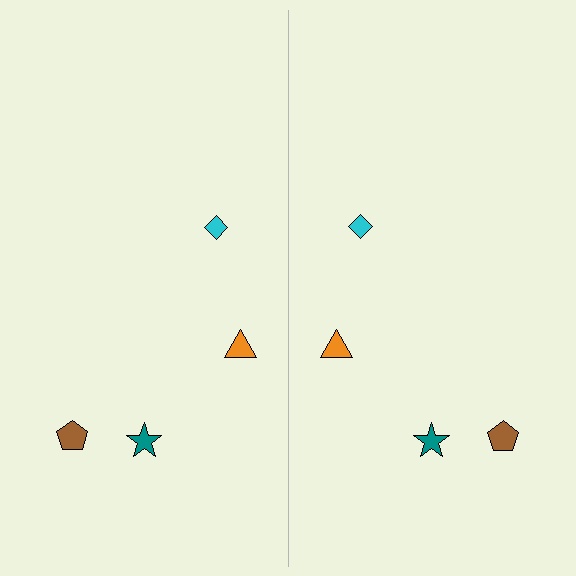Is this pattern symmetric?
Yes, this pattern has bilateral (reflection) symmetry.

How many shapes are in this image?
There are 8 shapes in this image.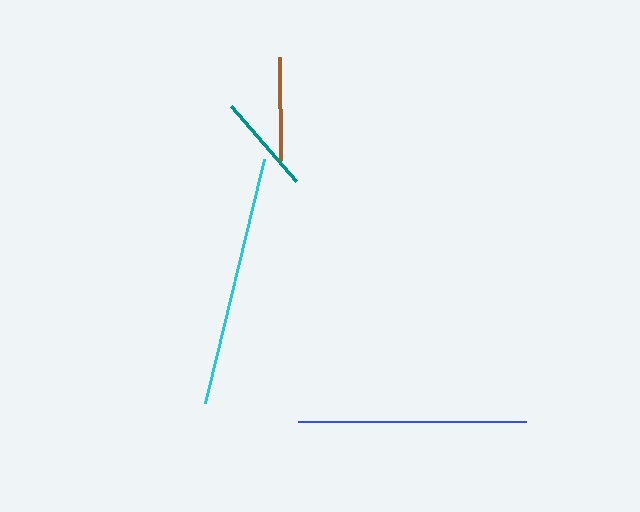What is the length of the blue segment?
The blue segment is approximately 228 pixels long.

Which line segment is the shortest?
The teal line is the shortest at approximately 100 pixels.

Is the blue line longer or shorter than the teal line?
The blue line is longer than the teal line.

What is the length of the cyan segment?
The cyan segment is approximately 251 pixels long.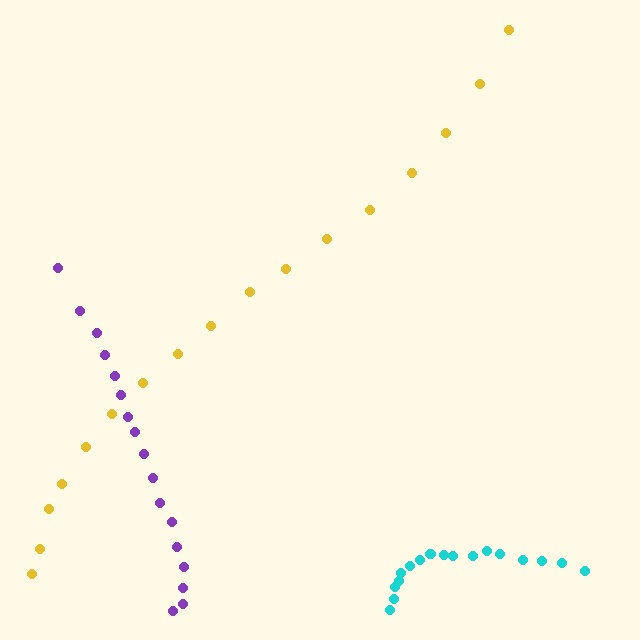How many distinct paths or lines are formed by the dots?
There are 3 distinct paths.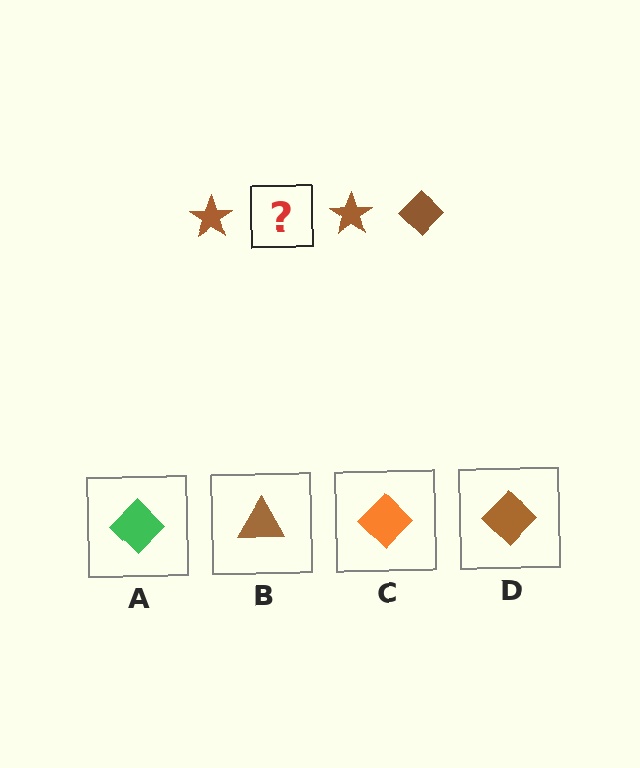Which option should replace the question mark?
Option D.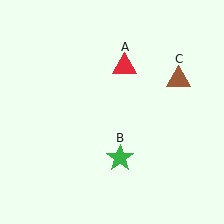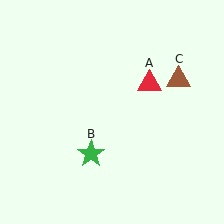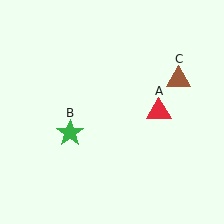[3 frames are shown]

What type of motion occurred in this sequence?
The red triangle (object A), green star (object B) rotated clockwise around the center of the scene.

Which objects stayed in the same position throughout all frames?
Brown triangle (object C) remained stationary.